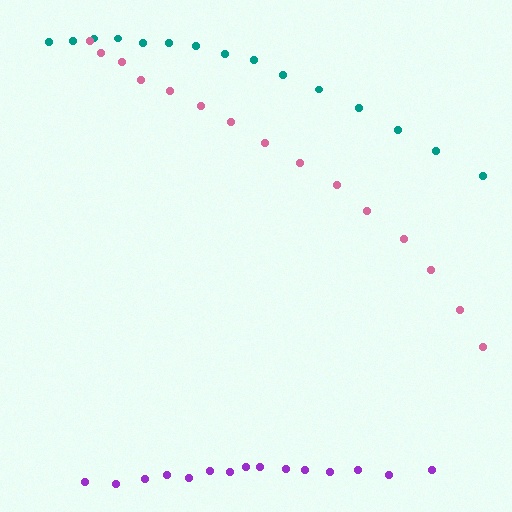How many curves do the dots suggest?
There are 3 distinct paths.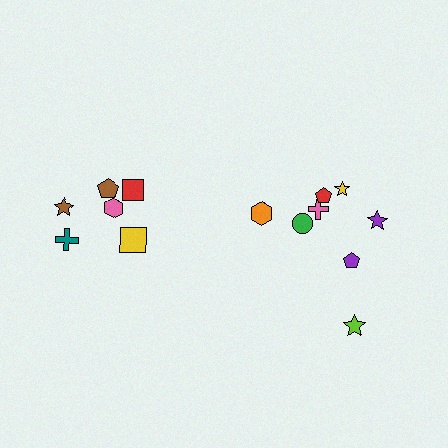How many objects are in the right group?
There are 8 objects.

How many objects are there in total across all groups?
There are 14 objects.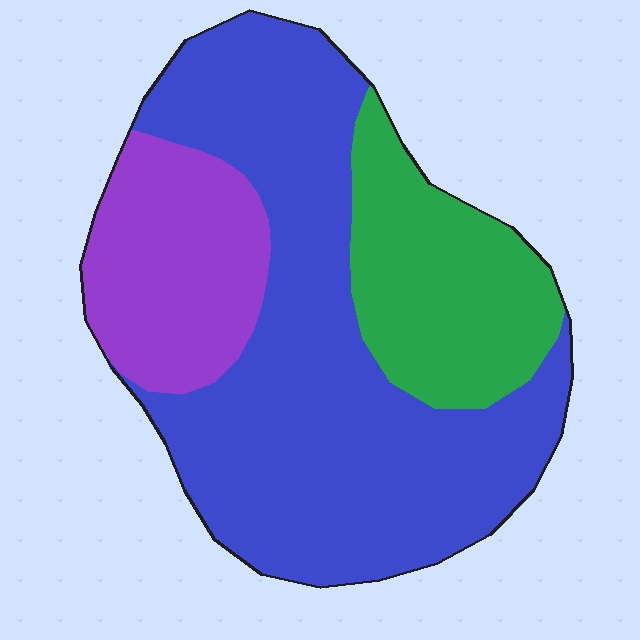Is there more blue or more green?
Blue.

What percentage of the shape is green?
Green covers 21% of the shape.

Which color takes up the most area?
Blue, at roughly 60%.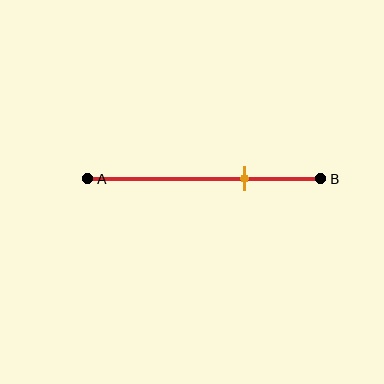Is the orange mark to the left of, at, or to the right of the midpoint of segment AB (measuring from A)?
The orange mark is to the right of the midpoint of segment AB.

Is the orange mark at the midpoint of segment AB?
No, the mark is at about 65% from A, not at the 50% midpoint.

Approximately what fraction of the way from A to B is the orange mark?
The orange mark is approximately 65% of the way from A to B.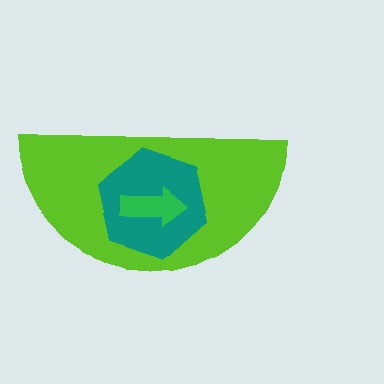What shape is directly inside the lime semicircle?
The teal hexagon.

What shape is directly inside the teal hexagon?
The green arrow.